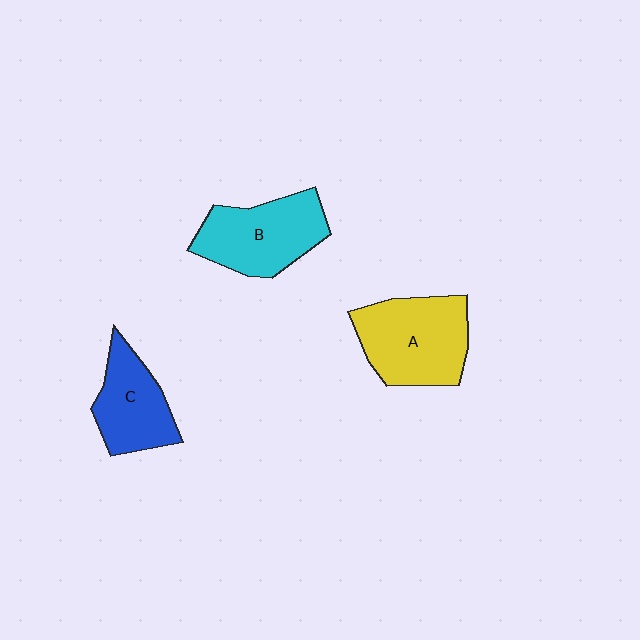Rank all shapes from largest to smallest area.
From largest to smallest: A (yellow), B (cyan), C (blue).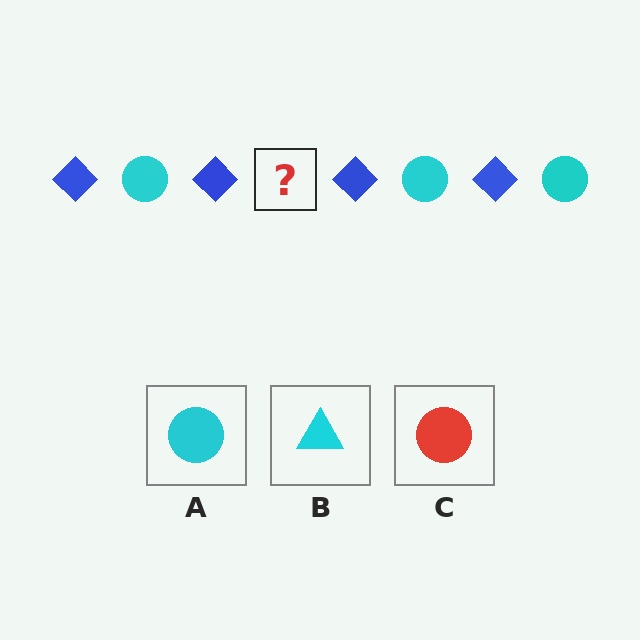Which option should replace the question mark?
Option A.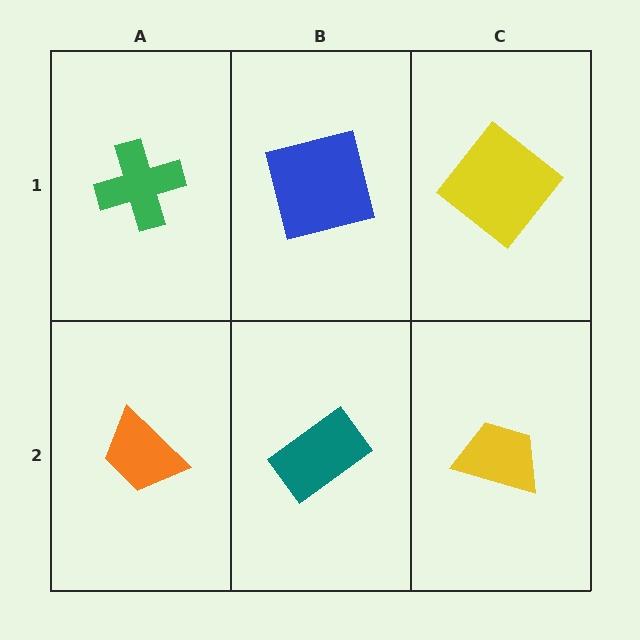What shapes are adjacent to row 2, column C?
A yellow diamond (row 1, column C), a teal rectangle (row 2, column B).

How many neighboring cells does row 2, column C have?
2.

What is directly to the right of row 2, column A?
A teal rectangle.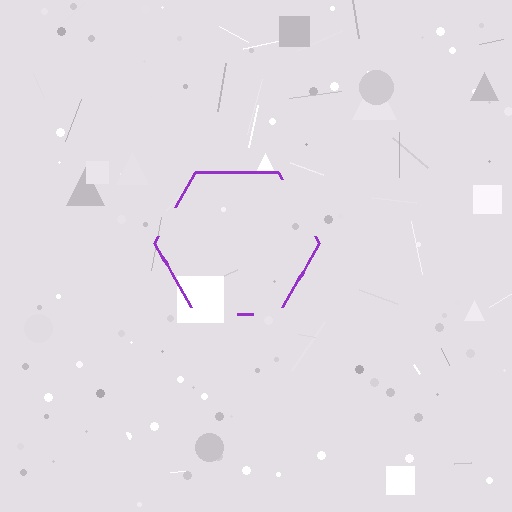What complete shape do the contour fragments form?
The contour fragments form a hexagon.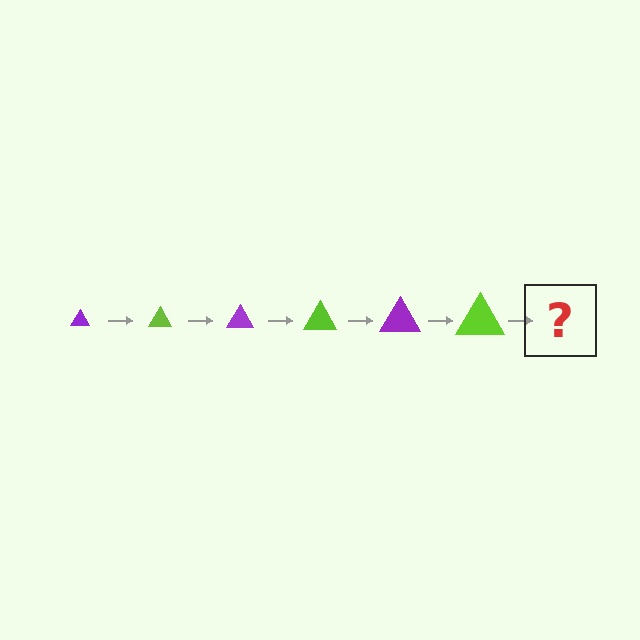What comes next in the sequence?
The next element should be a purple triangle, larger than the previous one.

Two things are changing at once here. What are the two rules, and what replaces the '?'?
The two rules are that the triangle grows larger each step and the color cycles through purple and lime. The '?' should be a purple triangle, larger than the previous one.